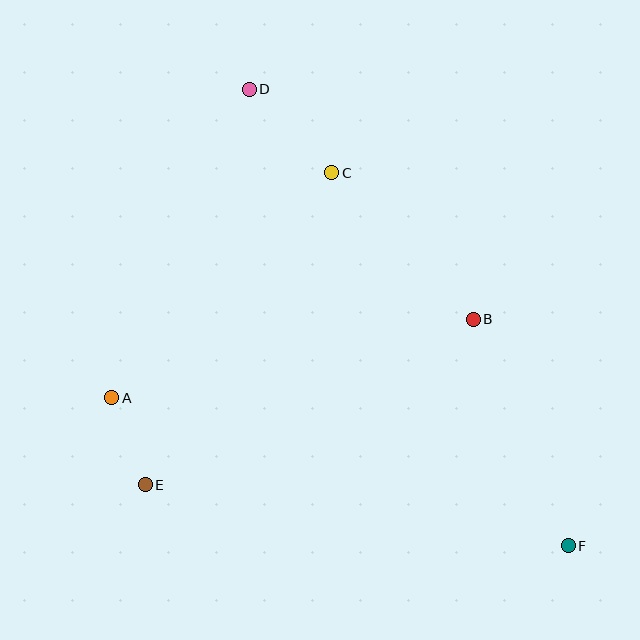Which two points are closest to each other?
Points A and E are closest to each other.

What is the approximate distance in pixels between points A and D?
The distance between A and D is approximately 338 pixels.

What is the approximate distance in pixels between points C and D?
The distance between C and D is approximately 118 pixels.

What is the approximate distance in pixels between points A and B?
The distance between A and B is approximately 370 pixels.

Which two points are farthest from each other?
Points D and F are farthest from each other.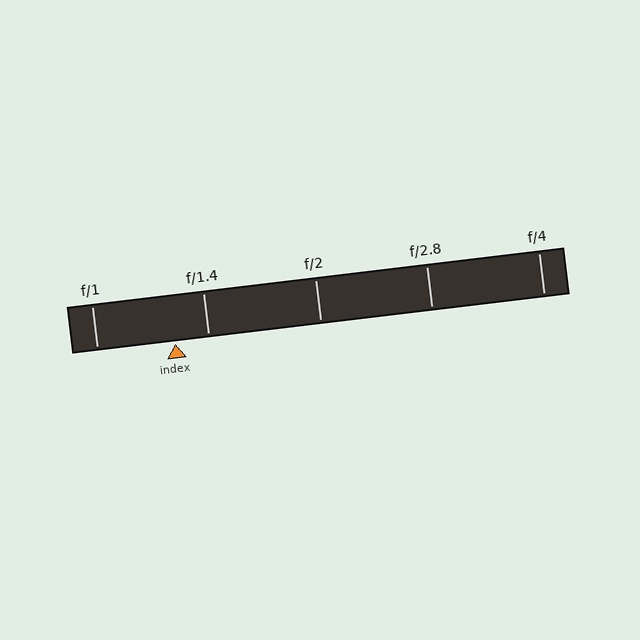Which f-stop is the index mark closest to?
The index mark is closest to f/1.4.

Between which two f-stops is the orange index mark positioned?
The index mark is between f/1 and f/1.4.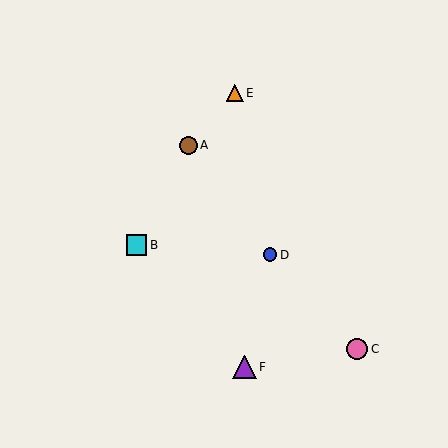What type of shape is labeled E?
Shape E is an orange triangle.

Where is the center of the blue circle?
The center of the blue circle is at (270, 255).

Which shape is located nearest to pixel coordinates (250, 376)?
The purple triangle (labeled F) at (244, 367) is nearest to that location.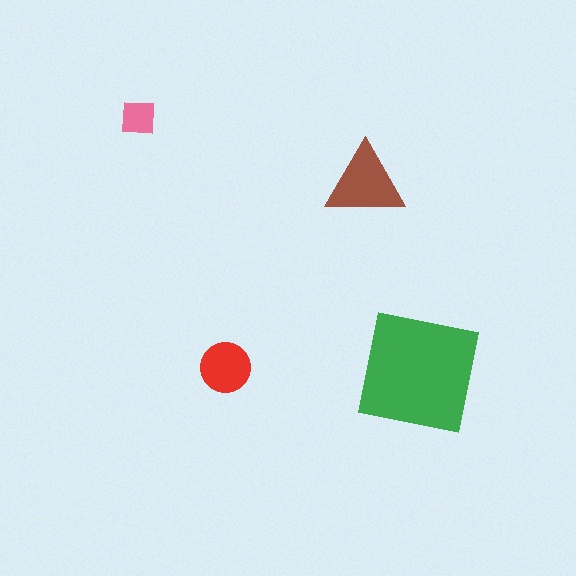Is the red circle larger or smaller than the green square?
Smaller.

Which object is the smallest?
The pink square.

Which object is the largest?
The green square.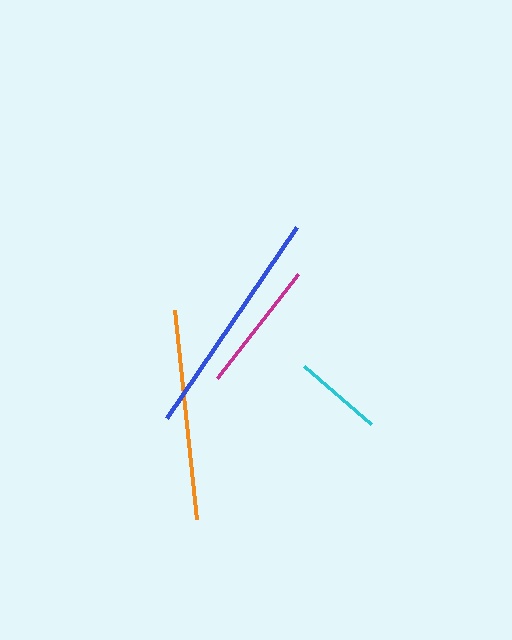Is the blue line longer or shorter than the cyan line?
The blue line is longer than the cyan line.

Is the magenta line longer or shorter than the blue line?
The blue line is longer than the magenta line.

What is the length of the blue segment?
The blue segment is approximately 232 pixels long.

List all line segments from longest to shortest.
From longest to shortest: blue, orange, magenta, cyan.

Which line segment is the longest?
The blue line is the longest at approximately 232 pixels.